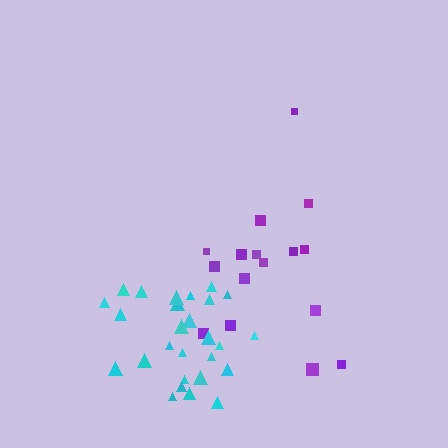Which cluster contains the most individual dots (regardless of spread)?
Cyan (27).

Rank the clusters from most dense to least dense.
cyan, purple.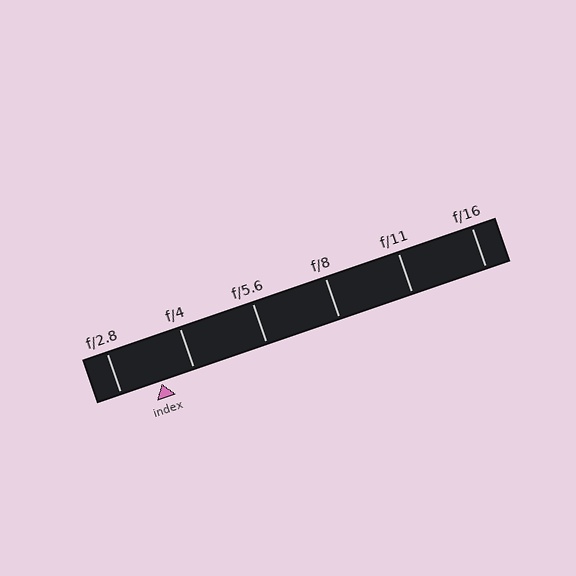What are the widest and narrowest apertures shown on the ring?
The widest aperture shown is f/2.8 and the narrowest is f/16.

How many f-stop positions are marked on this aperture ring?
There are 6 f-stop positions marked.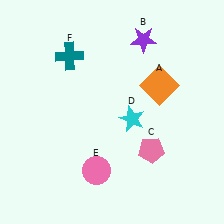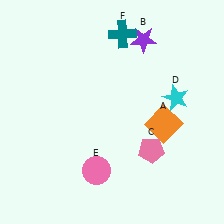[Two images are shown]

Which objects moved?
The objects that moved are: the orange square (A), the cyan star (D), the teal cross (F).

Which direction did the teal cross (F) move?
The teal cross (F) moved right.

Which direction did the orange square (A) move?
The orange square (A) moved down.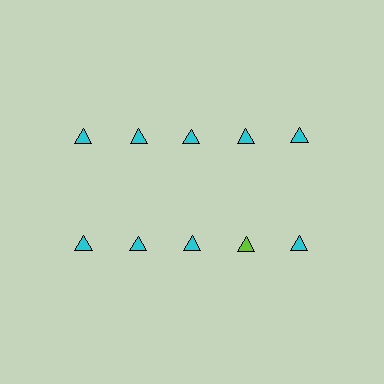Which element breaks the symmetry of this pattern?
The lime triangle in the second row, second from right column breaks the symmetry. All other shapes are cyan triangles.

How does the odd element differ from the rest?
It has a different color: lime instead of cyan.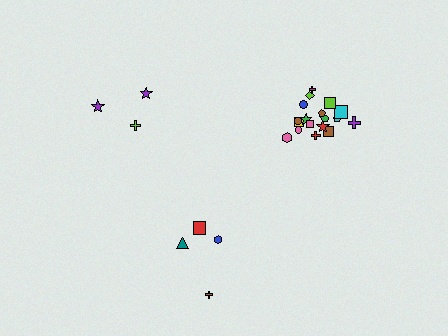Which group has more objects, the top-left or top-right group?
The top-right group.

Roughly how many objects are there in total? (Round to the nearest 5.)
Roughly 25 objects in total.